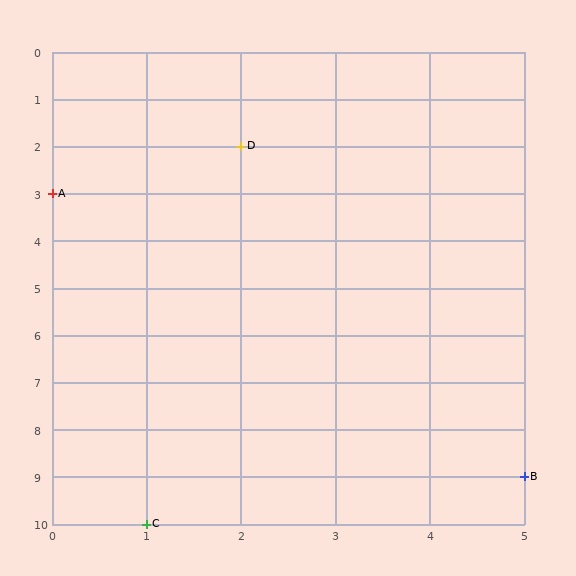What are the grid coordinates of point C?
Point C is at grid coordinates (1, 10).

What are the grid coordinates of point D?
Point D is at grid coordinates (2, 2).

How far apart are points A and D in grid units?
Points A and D are 2 columns and 1 row apart (about 2.2 grid units diagonally).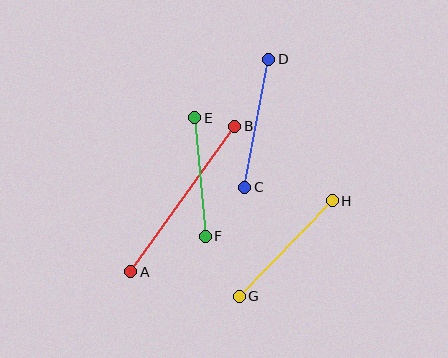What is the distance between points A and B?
The distance is approximately 179 pixels.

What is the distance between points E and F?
The distance is approximately 119 pixels.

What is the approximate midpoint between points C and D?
The midpoint is at approximately (257, 123) pixels.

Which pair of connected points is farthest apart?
Points A and B are farthest apart.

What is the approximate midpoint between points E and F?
The midpoint is at approximately (200, 177) pixels.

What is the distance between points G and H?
The distance is approximately 133 pixels.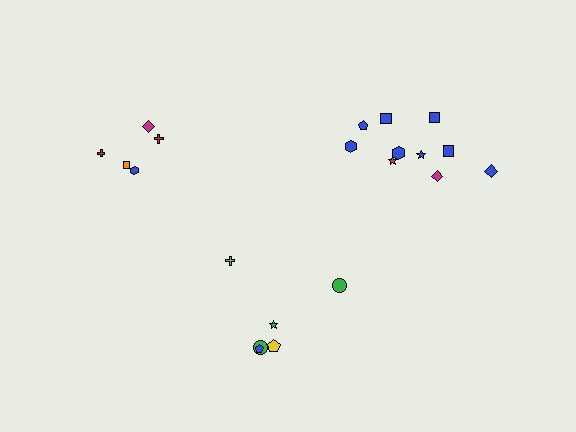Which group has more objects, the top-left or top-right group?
The top-right group.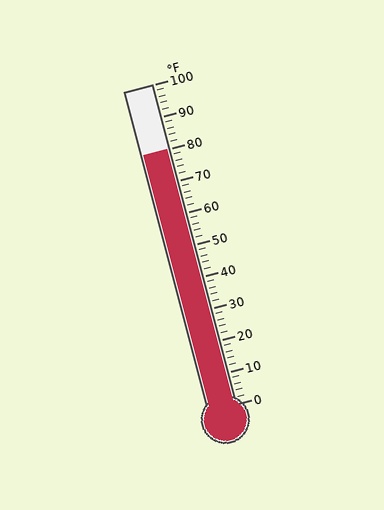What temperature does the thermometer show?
The thermometer shows approximately 80°F.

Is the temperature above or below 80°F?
The temperature is at 80°F.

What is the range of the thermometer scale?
The thermometer scale ranges from 0°F to 100°F.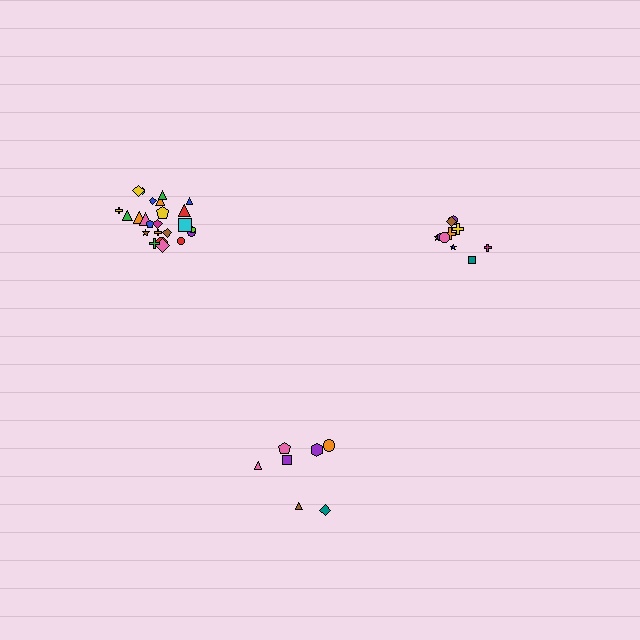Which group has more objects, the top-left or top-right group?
The top-left group.